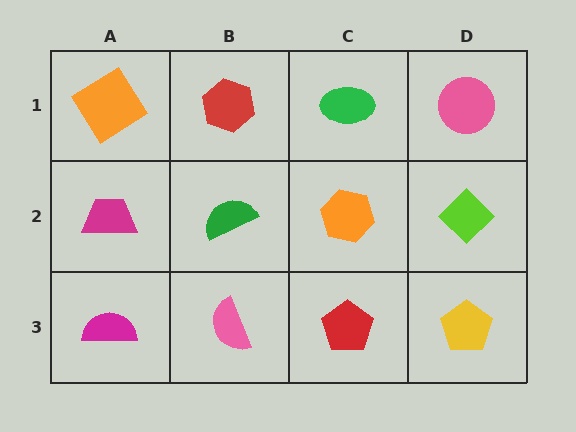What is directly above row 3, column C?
An orange hexagon.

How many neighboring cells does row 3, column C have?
3.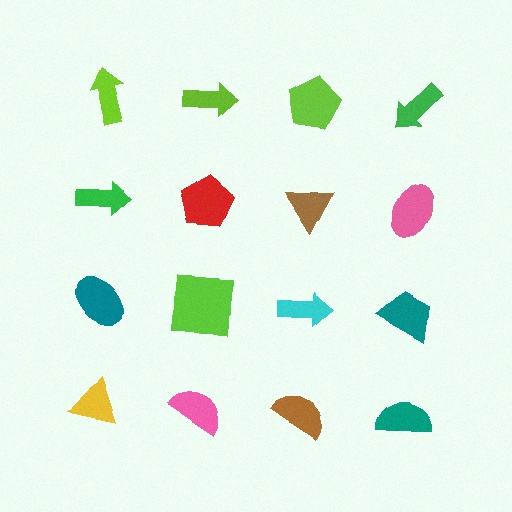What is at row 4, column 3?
A brown semicircle.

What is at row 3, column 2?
A lime square.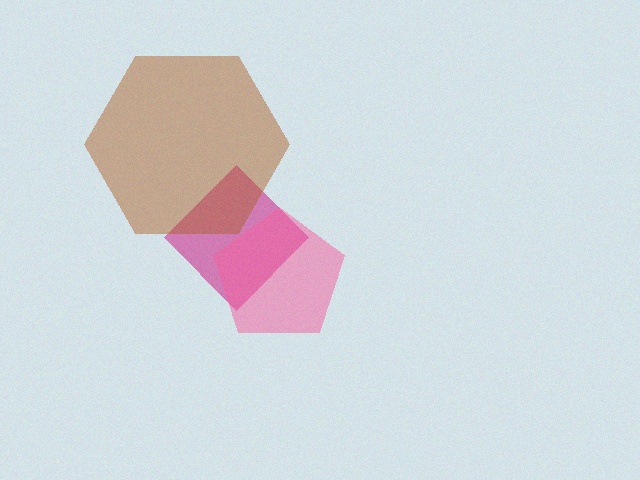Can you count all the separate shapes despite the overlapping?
Yes, there are 3 separate shapes.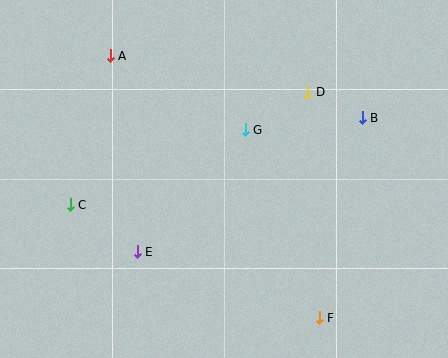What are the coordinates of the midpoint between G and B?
The midpoint between G and B is at (304, 124).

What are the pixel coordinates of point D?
Point D is at (308, 92).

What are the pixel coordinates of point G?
Point G is at (245, 130).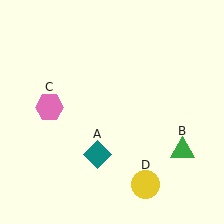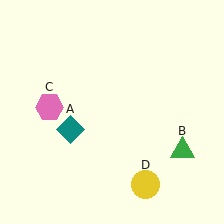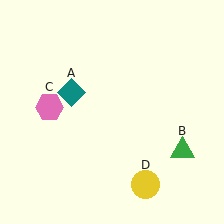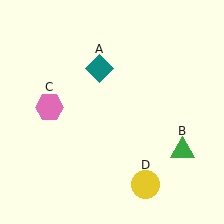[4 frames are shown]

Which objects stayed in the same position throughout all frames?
Green triangle (object B) and pink hexagon (object C) and yellow circle (object D) remained stationary.